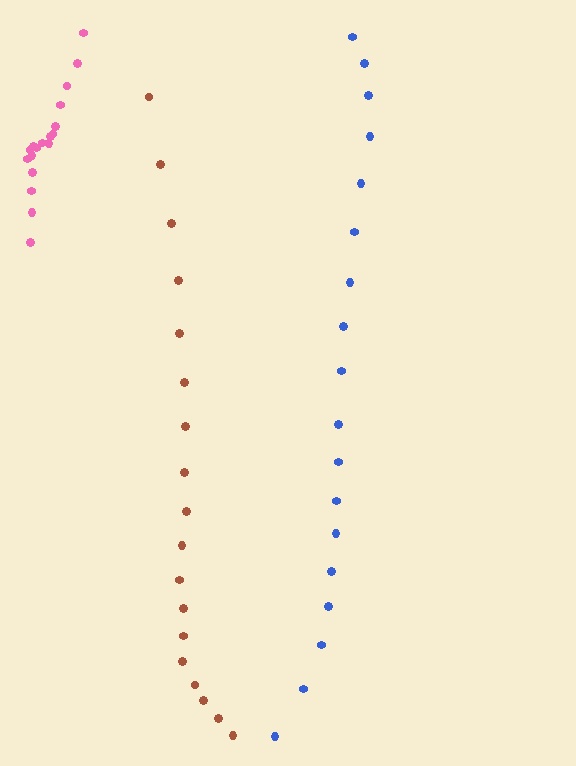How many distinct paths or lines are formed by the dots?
There are 3 distinct paths.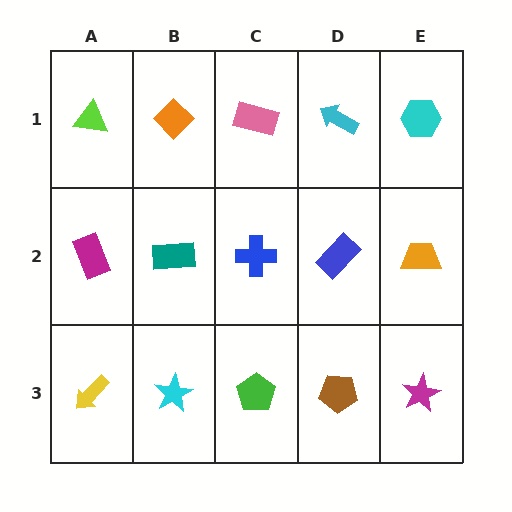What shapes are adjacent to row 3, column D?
A blue rectangle (row 2, column D), a green pentagon (row 3, column C), a magenta star (row 3, column E).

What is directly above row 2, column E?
A cyan hexagon.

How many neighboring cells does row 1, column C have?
3.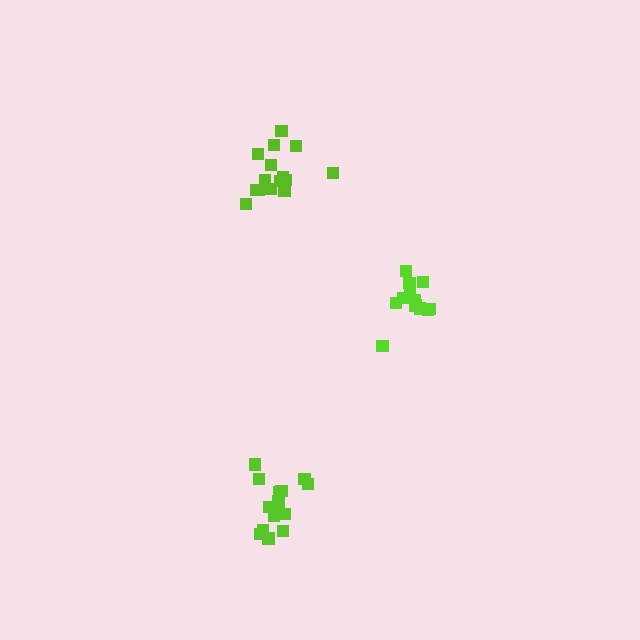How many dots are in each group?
Group 1: 12 dots, Group 2: 15 dots, Group 3: 15 dots (42 total).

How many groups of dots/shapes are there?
There are 3 groups.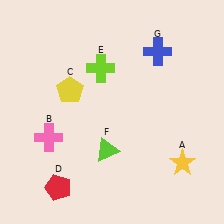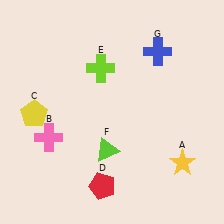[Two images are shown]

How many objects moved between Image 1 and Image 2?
2 objects moved between the two images.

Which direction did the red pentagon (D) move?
The red pentagon (D) moved right.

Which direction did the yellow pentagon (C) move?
The yellow pentagon (C) moved left.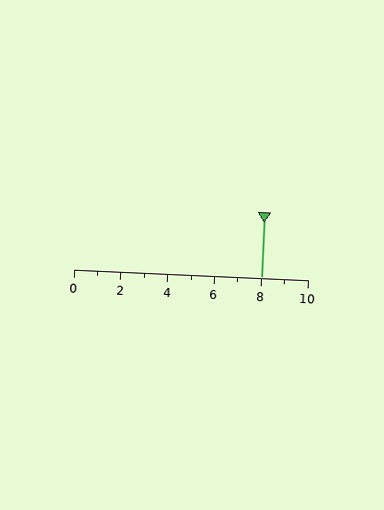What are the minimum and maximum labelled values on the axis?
The axis runs from 0 to 10.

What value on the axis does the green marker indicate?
The marker indicates approximately 8.